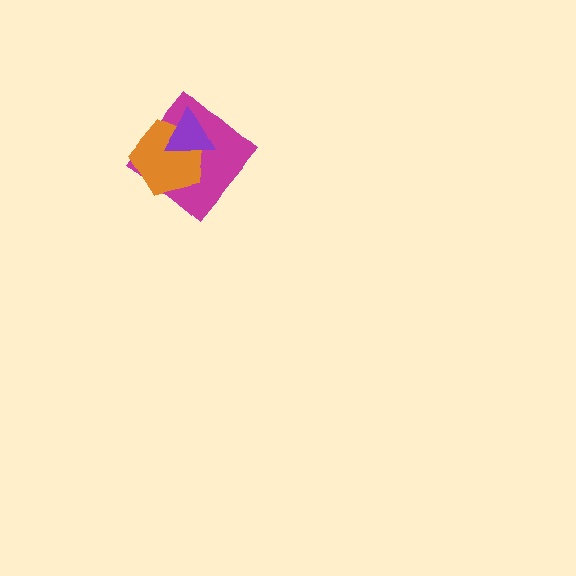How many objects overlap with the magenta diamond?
2 objects overlap with the magenta diamond.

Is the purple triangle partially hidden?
No, no other shape covers it.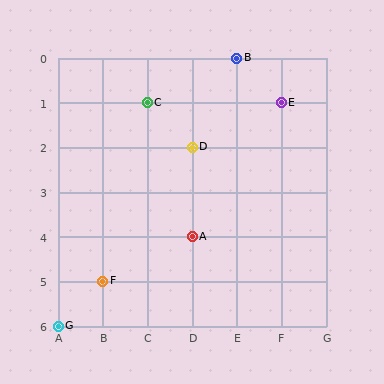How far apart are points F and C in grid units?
Points F and C are 1 column and 4 rows apart (about 4.1 grid units diagonally).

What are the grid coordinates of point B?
Point B is at grid coordinates (E, 0).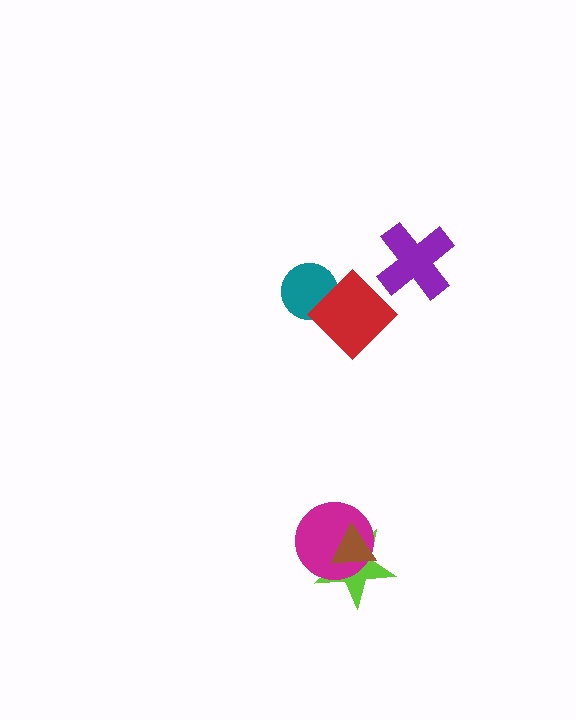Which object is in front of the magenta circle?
The brown triangle is in front of the magenta circle.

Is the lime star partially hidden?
Yes, it is partially covered by another shape.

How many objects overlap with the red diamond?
1 object overlaps with the red diamond.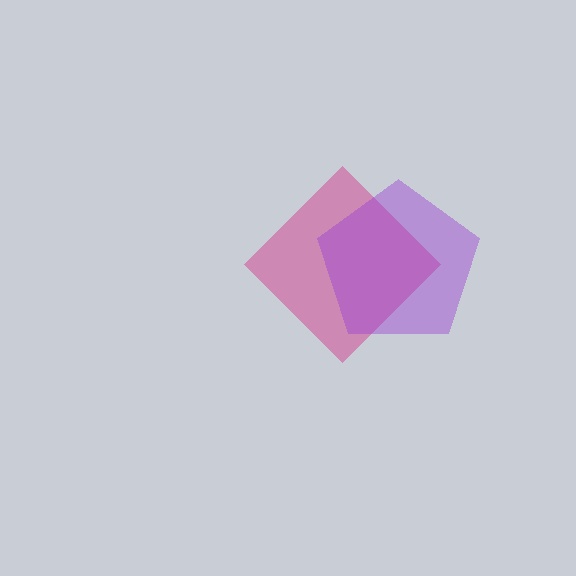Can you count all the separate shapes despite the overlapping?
Yes, there are 2 separate shapes.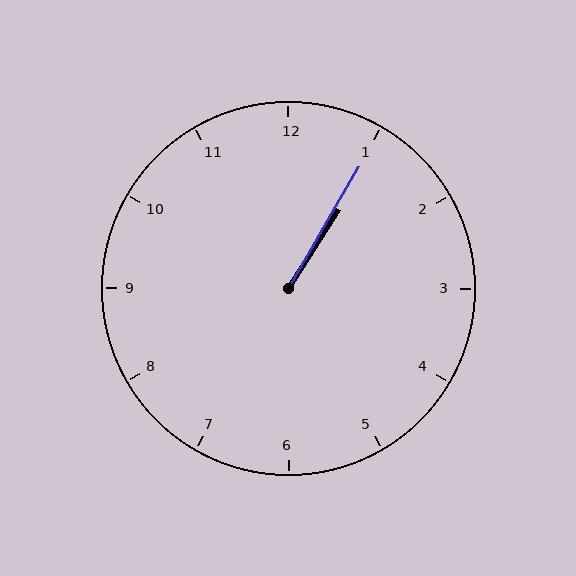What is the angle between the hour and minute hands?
Approximately 2 degrees.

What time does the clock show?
1:05.